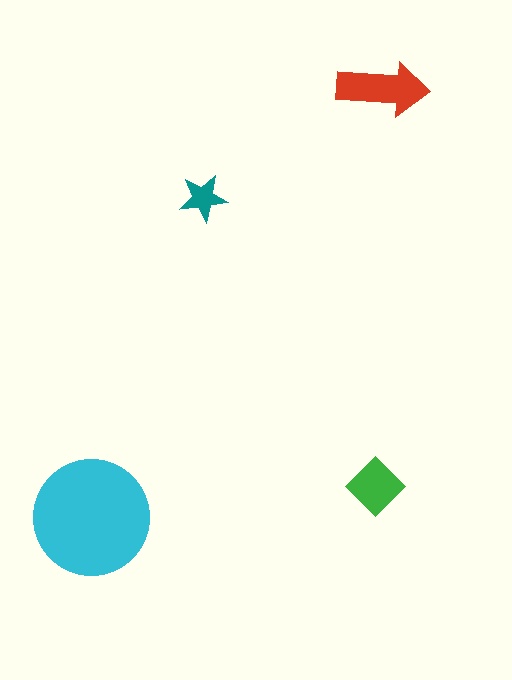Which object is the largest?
The cyan circle.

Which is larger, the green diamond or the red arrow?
The red arrow.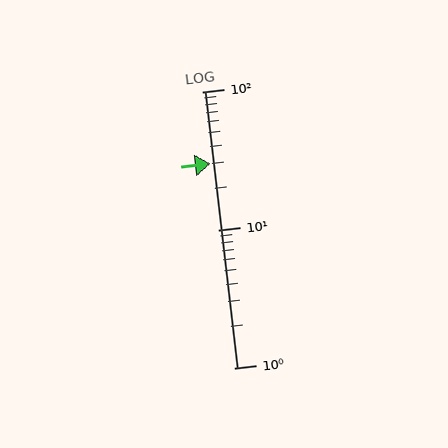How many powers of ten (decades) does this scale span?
The scale spans 2 decades, from 1 to 100.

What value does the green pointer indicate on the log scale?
The pointer indicates approximately 30.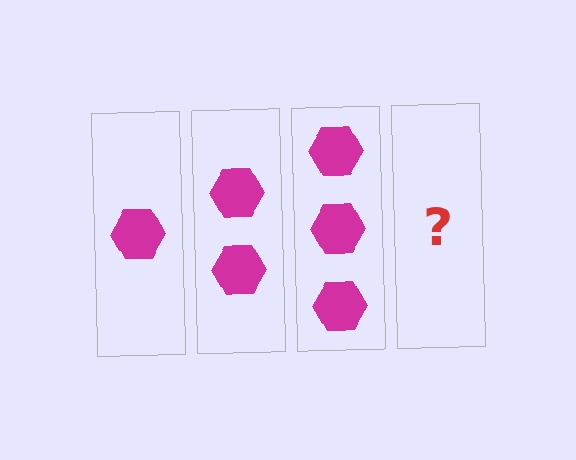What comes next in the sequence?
The next element should be 4 hexagons.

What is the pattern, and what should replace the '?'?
The pattern is that each step adds one more hexagon. The '?' should be 4 hexagons.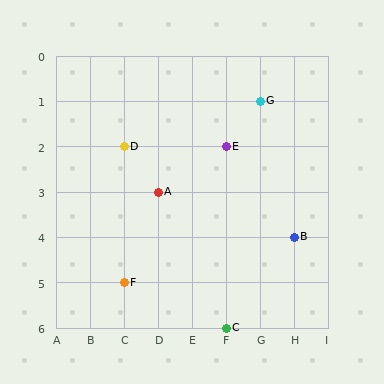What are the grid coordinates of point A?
Point A is at grid coordinates (D, 3).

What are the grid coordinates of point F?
Point F is at grid coordinates (C, 5).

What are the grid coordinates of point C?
Point C is at grid coordinates (F, 6).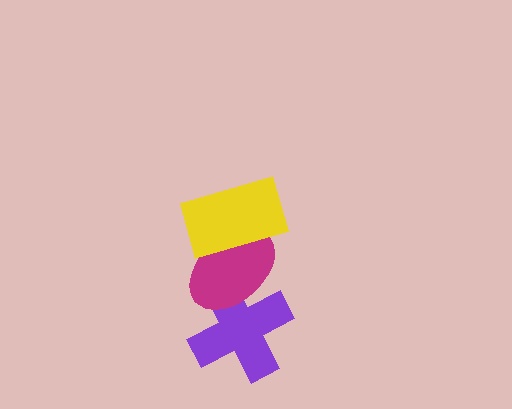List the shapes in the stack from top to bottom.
From top to bottom: the yellow rectangle, the magenta ellipse, the purple cross.